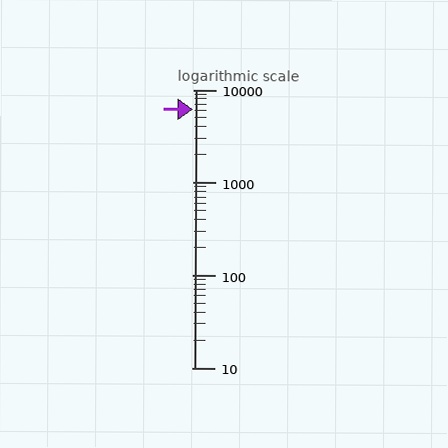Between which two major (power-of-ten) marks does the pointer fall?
The pointer is between 1000 and 10000.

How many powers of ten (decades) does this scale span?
The scale spans 3 decades, from 10 to 10000.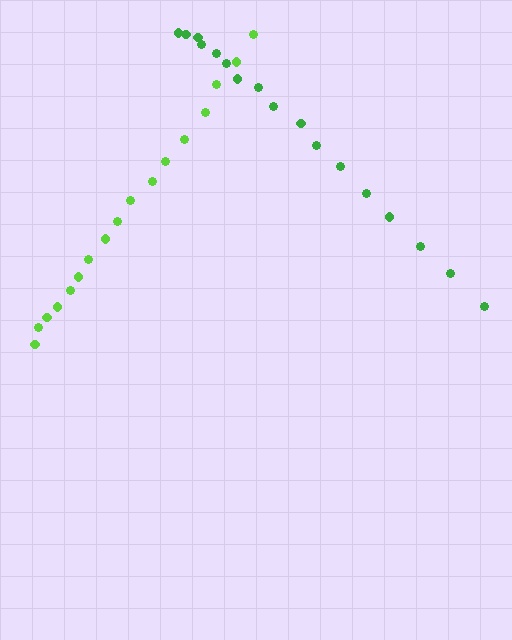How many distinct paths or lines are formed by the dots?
There are 2 distinct paths.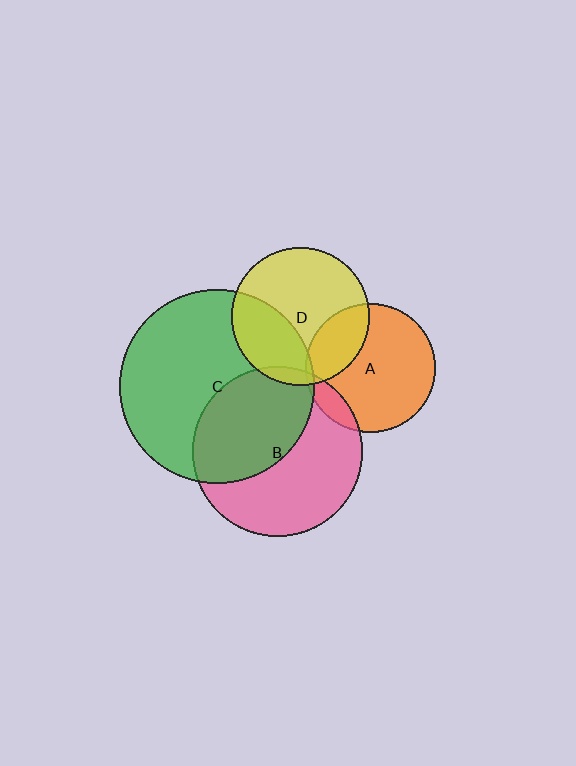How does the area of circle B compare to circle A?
Approximately 1.7 times.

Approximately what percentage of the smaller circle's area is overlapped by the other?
Approximately 5%.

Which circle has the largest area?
Circle C (green).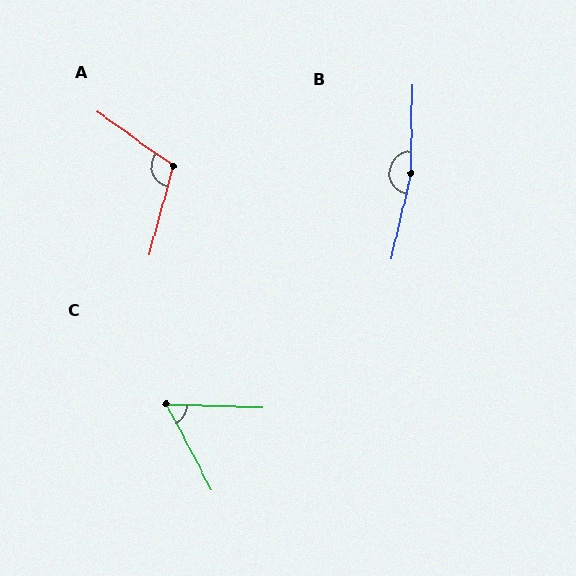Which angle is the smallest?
C, at approximately 60 degrees.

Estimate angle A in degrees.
Approximately 110 degrees.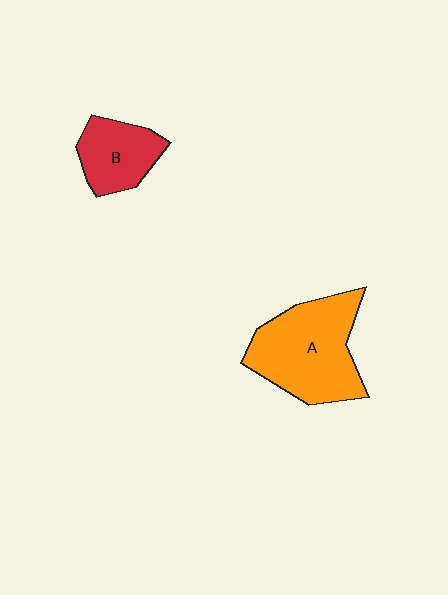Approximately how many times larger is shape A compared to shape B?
Approximately 1.9 times.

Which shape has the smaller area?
Shape B (red).